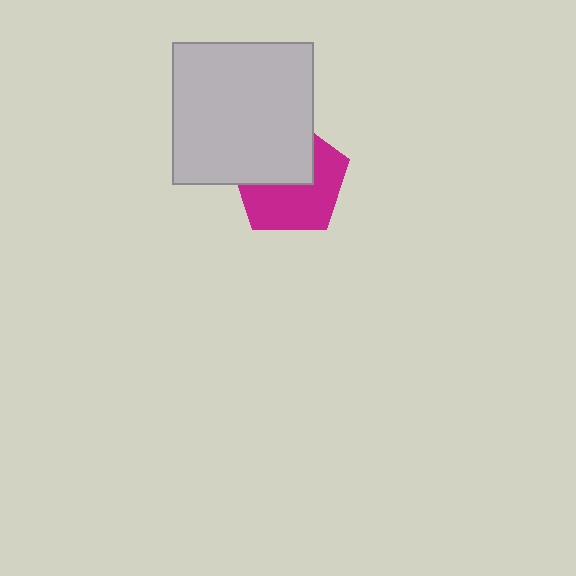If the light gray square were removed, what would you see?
You would see the complete magenta pentagon.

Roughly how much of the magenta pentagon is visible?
About half of it is visible (roughly 55%).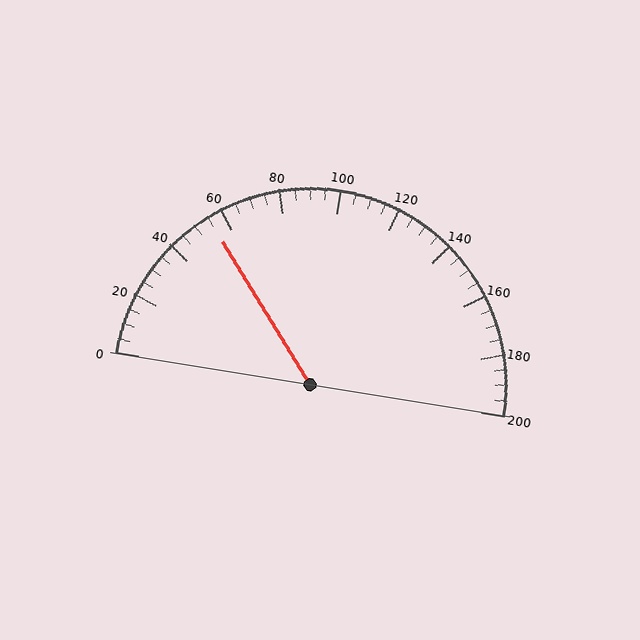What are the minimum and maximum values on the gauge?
The gauge ranges from 0 to 200.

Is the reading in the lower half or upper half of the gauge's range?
The reading is in the lower half of the range (0 to 200).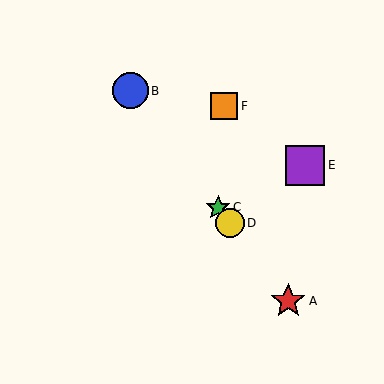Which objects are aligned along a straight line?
Objects A, B, C, D are aligned along a straight line.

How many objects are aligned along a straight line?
4 objects (A, B, C, D) are aligned along a straight line.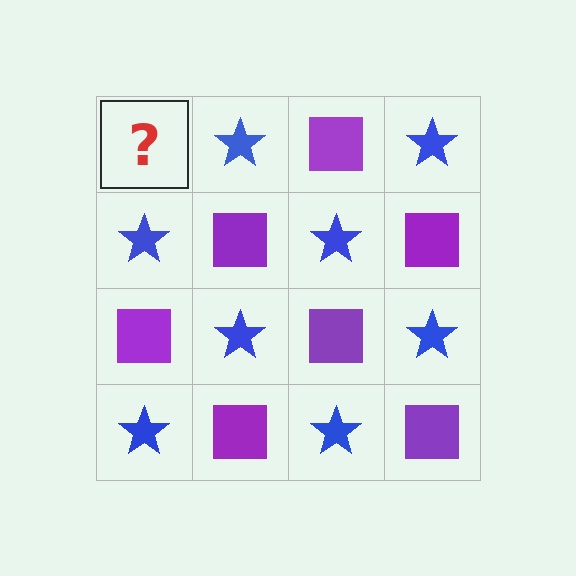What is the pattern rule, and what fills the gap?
The rule is that it alternates purple square and blue star in a checkerboard pattern. The gap should be filled with a purple square.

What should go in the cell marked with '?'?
The missing cell should contain a purple square.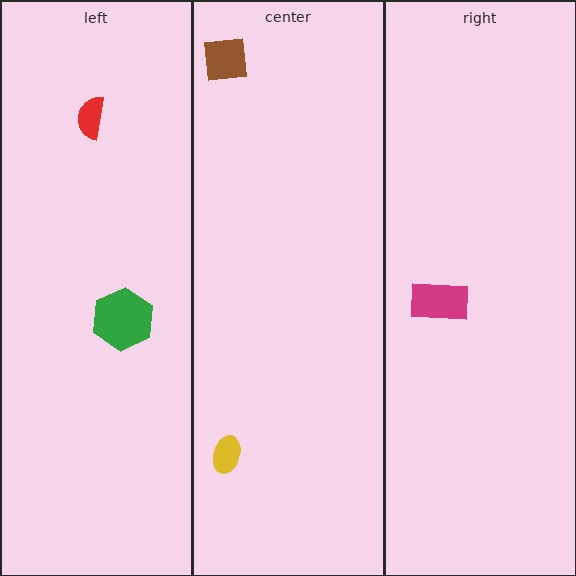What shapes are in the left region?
The green hexagon, the red semicircle.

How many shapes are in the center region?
2.